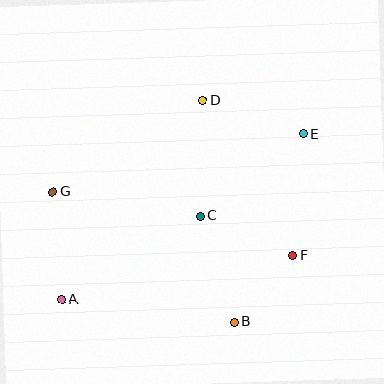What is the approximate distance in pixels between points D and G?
The distance between D and G is approximately 176 pixels.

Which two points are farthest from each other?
Points A and E are farthest from each other.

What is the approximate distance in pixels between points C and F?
The distance between C and F is approximately 101 pixels.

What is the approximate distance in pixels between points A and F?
The distance between A and F is approximately 236 pixels.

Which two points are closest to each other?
Points B and F are closest to each other.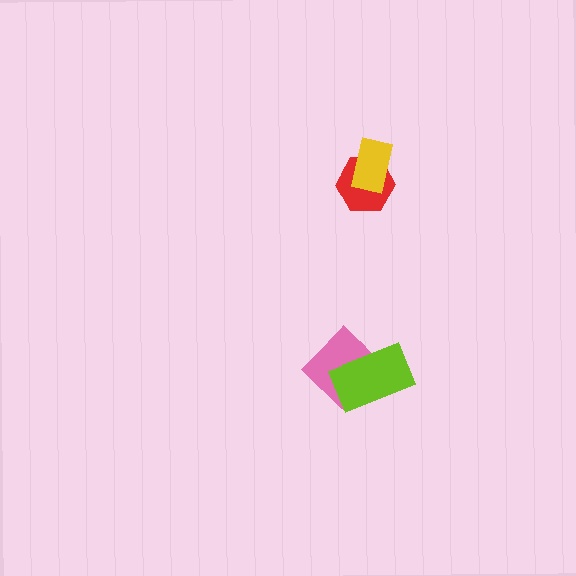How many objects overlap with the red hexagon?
1 object overlaps with the red hexagon.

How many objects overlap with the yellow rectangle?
1 object overlaps with the yellow rectangle.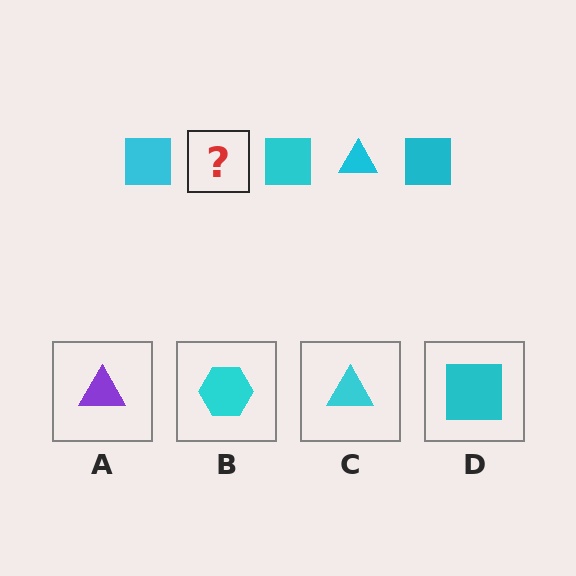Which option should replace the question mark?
Option C.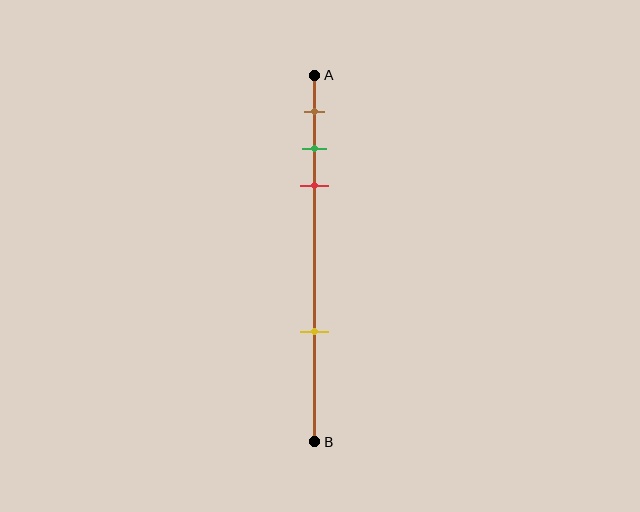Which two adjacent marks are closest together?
The green and red marks are the closest adjacent pair.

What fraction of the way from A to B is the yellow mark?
The yellow mark is approximately 70% (0.7) of the way from A to B.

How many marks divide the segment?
There are 4 marks dividing the segment.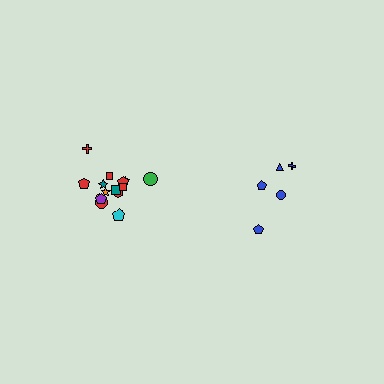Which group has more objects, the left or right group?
The left group.